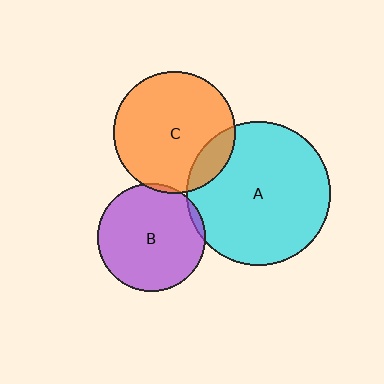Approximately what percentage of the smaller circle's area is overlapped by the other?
Approximately 15%.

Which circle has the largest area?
Circle A (cyan).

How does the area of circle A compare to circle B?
Approximately 1.8 times.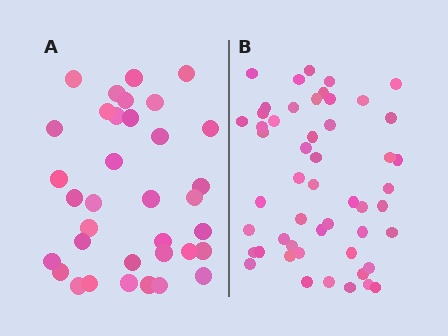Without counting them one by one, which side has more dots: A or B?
Region B (the right region) has more dots.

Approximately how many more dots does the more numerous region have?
Region B has approximately 15 more dots than region A.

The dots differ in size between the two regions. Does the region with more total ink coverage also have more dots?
No. Region A has more total ink coverage because its dots are larger, but region B actually contains more individual dots. Total area can be misleading — the number of items is what matters here.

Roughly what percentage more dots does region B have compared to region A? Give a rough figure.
About 45% more.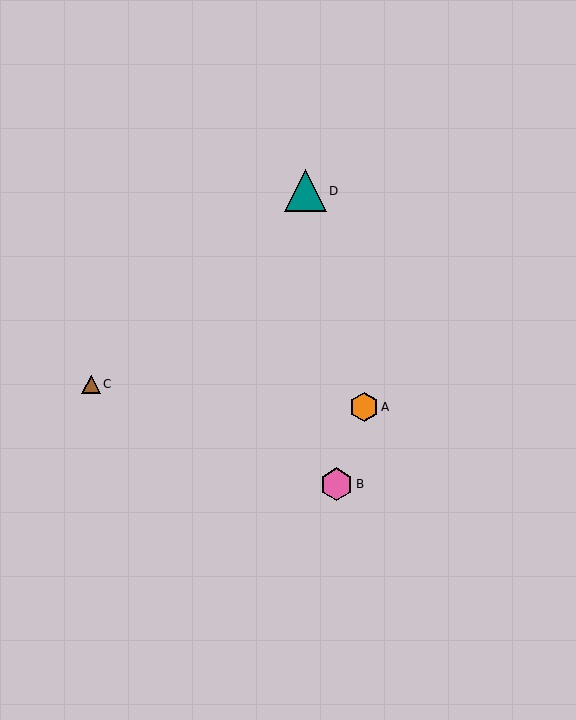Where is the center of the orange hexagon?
The center of the orange hexagon is at (364, 407).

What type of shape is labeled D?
Shape D is a teal triangle.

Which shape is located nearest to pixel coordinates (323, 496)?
The pink hexagon (labeled B) at (336, 484) is nearest to that location.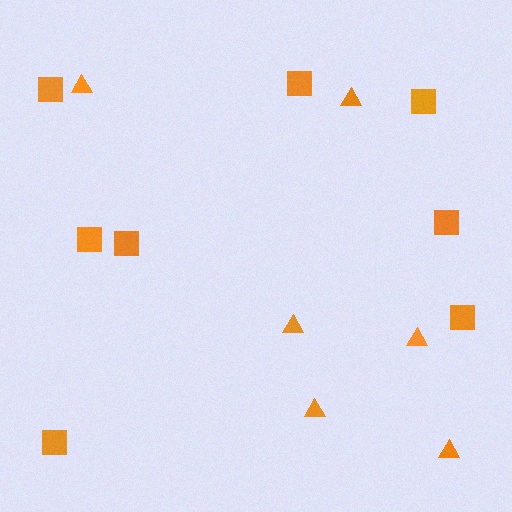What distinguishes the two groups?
There are 2 groups: one group of squares (8) and one group of triangles (6).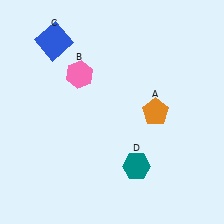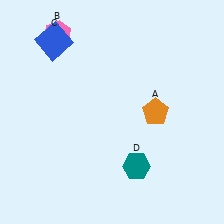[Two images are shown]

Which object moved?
The pink hexagon (B) moved up.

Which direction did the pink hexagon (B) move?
The pink hexagon (B) moved up.